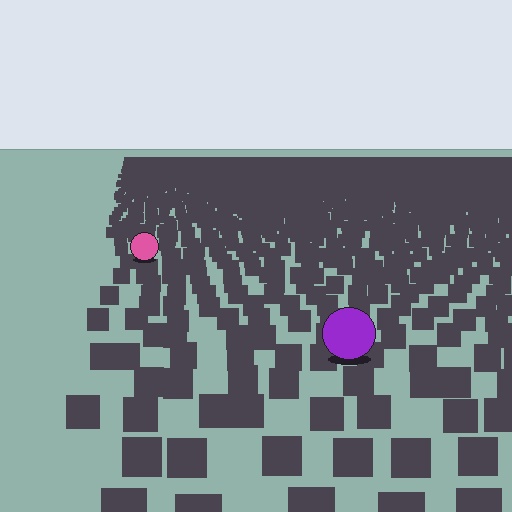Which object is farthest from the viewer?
The pink circle is farthest from the viewer. It appears smaller and the ground texture around it is denser.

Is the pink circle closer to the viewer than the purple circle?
No. The purple circle is closer — you can tell from the texture gradient: the ground texture is coarser near it.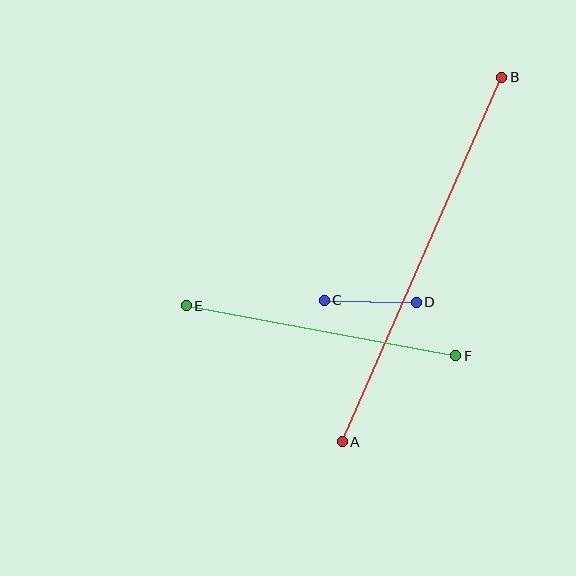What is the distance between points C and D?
The distance is approximately 92 pixels.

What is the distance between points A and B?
The distance is approximately 398 pixels.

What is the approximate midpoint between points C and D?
The midpoint is at approximately (370, 301) pixels.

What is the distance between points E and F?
The distance is approximately 274 pixels.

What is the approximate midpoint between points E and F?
The midpoint is at approximately (321, 331) pixels.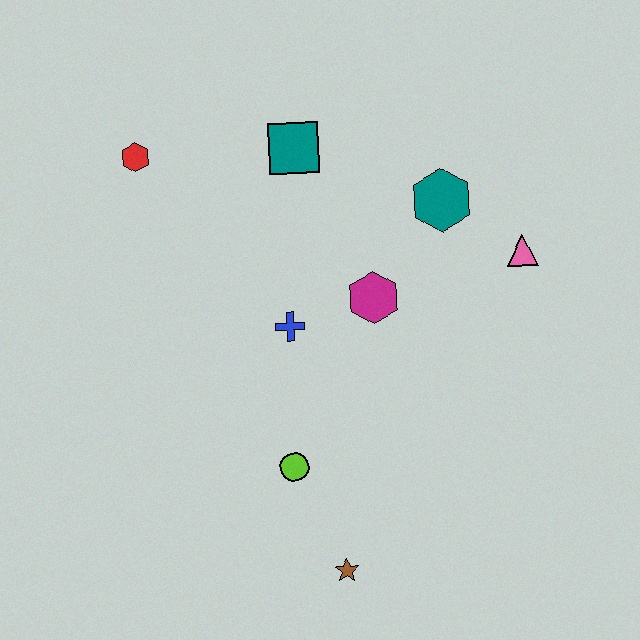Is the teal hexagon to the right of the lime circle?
Yes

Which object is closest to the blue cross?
The magenta hexagon is closest to the blue cross.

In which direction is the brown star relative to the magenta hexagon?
The brown star is below the magenta hexagon.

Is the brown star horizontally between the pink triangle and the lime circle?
Yes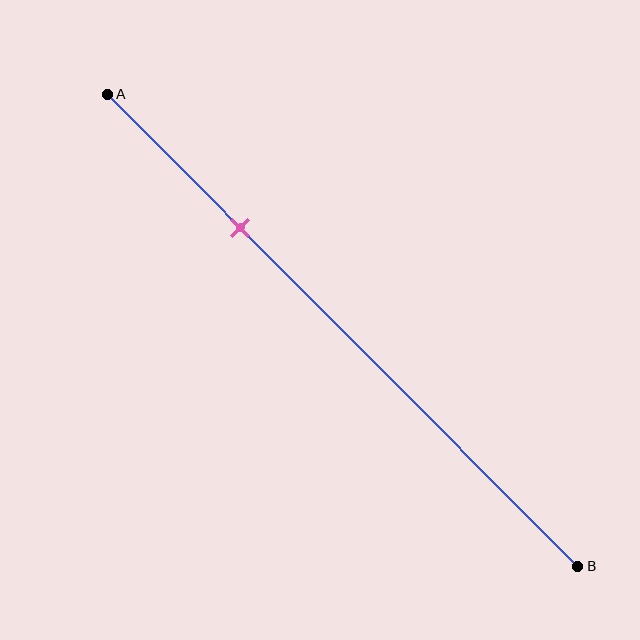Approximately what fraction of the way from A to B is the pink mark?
The pink mark is approximately 30% of the way from A to B.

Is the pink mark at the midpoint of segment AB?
No, the mark is at about 30% from A, not at the 50% midpoint.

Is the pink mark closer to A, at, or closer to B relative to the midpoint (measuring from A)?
The pink mark is closer to point A than the midpoint of segment AB.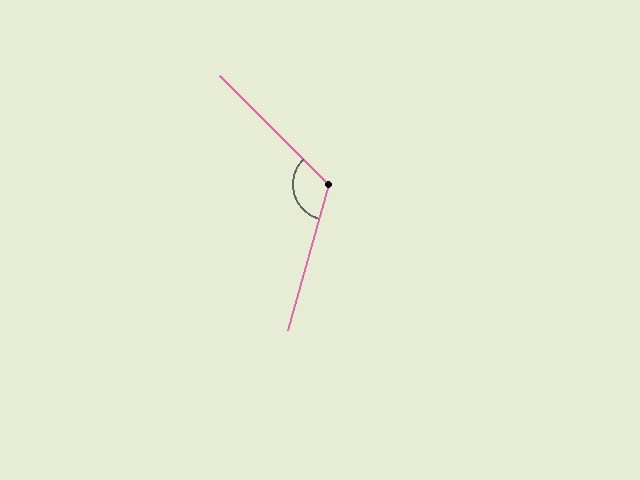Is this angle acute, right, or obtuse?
It is obtuse.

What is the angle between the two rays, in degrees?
Approximately 119 degrees.